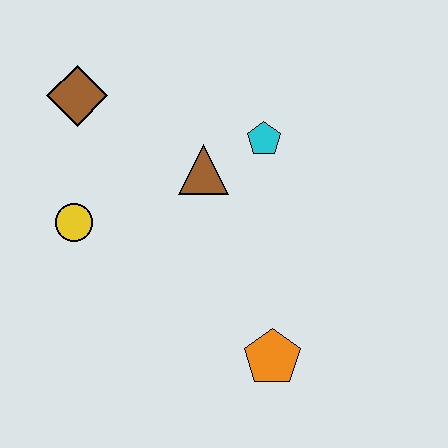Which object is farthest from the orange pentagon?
The brown diamond is farthest from the orange pentagon.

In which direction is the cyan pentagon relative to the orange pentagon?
The cyan pentagon is above the orange pentagon.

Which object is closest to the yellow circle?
The brown diamond is closest to the yellow circle.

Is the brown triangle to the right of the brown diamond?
Yes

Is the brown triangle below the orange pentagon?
No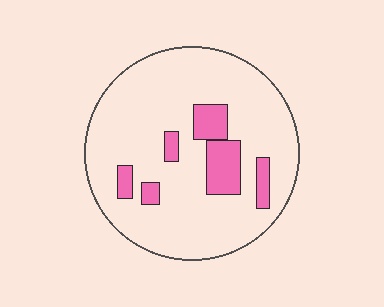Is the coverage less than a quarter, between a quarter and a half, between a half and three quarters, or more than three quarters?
Less than a quarter.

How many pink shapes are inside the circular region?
6.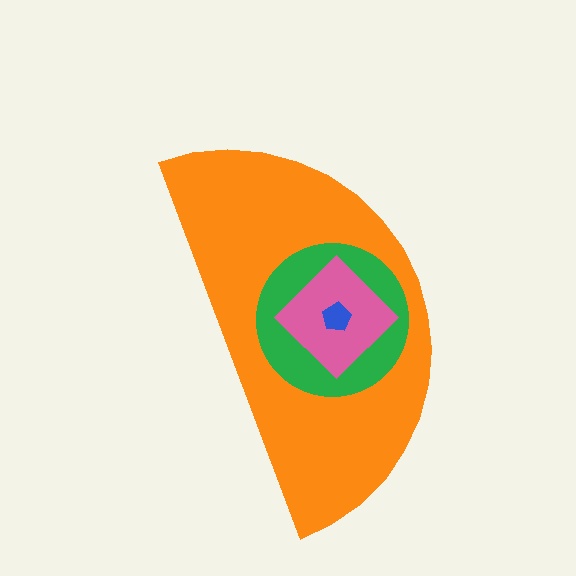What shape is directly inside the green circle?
The pink diamond.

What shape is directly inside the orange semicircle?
The green circle.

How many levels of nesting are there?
4.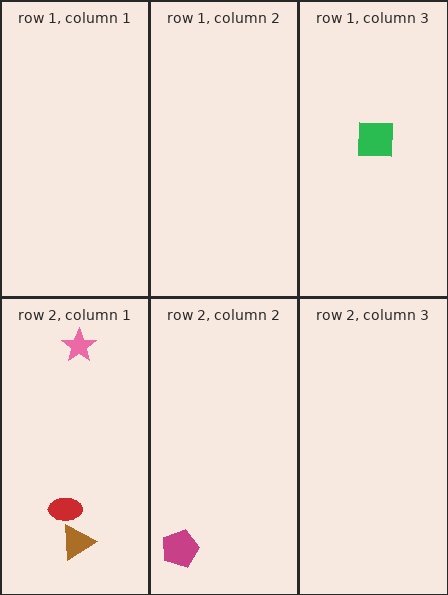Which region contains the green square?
The row 1, column 3 region.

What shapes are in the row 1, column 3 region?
The green square.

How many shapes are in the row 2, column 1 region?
3.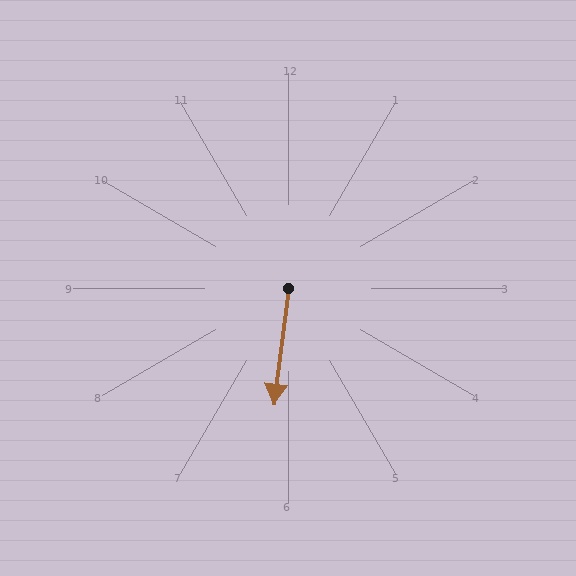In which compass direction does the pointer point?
South.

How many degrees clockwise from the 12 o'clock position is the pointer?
Approximately 187 degrees.